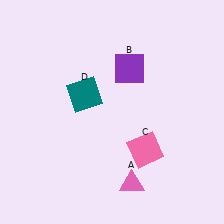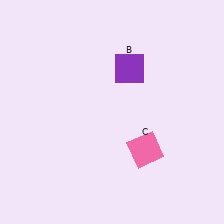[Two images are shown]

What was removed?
The pink triangle (A), the teal square (D) were removed in Image 2.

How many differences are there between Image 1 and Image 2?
There are 2 differences between the two images.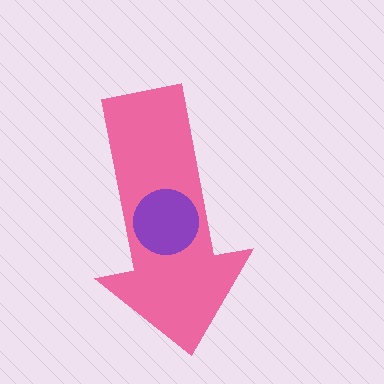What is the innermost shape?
The purple circle.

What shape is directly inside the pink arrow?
The purple circle.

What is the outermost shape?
The pink arrow.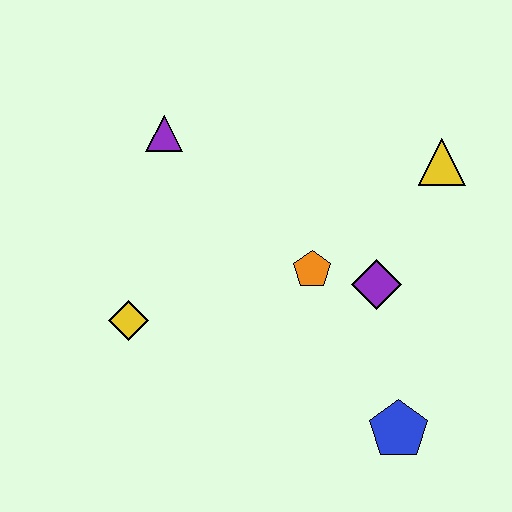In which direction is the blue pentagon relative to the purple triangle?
The blue pentagon is below the purple triangle.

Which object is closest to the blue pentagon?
The purple diamond is closest to the blue pentagon.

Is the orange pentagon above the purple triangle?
No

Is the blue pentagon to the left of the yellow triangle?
Yes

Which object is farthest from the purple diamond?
The purple triangle is farthest from the purple diamond.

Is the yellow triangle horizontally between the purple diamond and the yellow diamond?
No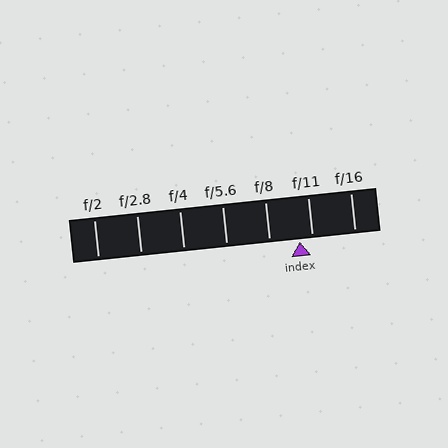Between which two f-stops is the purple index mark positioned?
The index mark is between f/8 and f/11.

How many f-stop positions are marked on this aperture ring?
There are 7 f-stop positions marked.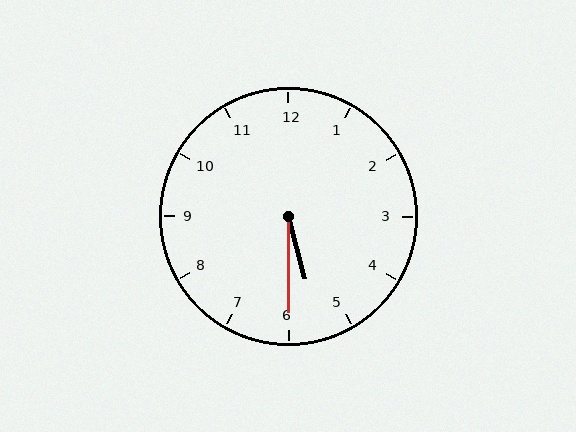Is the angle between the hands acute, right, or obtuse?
It is acute.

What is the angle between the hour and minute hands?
Approximately 15 degrees.